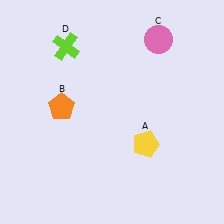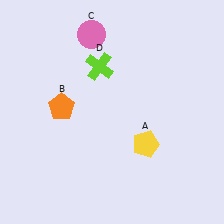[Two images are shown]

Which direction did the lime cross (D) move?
The lime cross (D) moved right.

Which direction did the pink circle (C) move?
The pink circle (C) moved left.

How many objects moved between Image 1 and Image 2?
2 objects moved between the two images.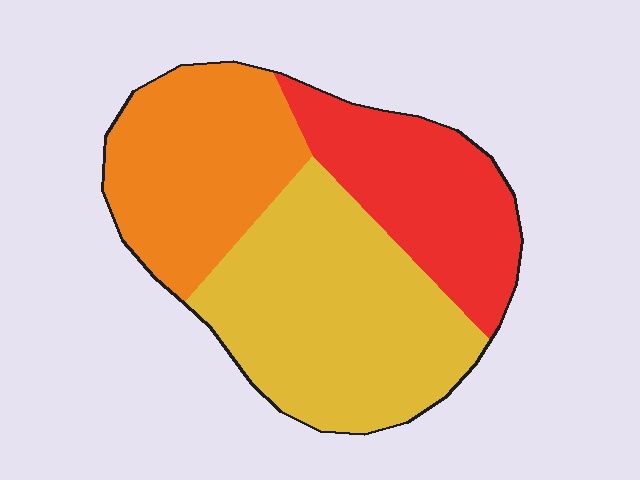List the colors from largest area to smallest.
From largest to smallest: yellow, orange, red.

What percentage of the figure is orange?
Orange takes up between a quarter and a half of the figure.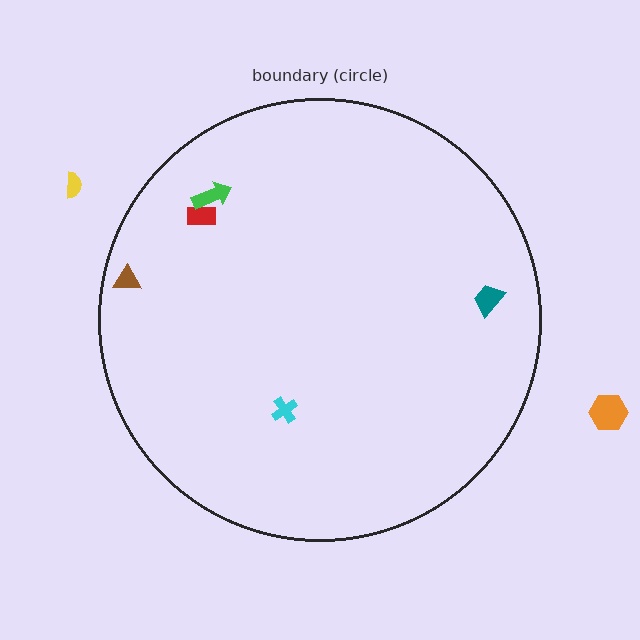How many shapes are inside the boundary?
5 inside, 2 outside.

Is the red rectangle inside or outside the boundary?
Inside.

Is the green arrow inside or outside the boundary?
Inside.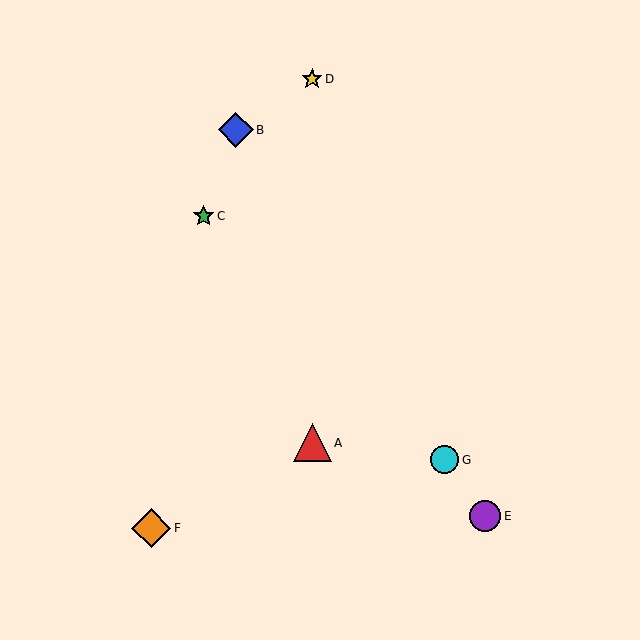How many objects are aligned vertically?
2 objects (A, D) are aligned vertically.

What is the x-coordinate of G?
Object G is at x≈444.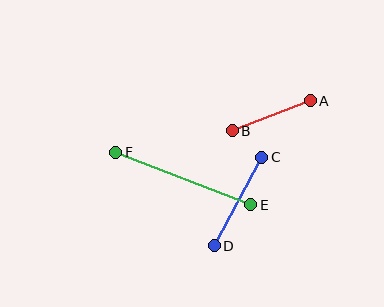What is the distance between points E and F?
The distance is approximately 145 pixels.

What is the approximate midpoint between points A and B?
The midpoint is at approximately (271, 116) pixels.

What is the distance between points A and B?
The distance is approximately 83 pixels.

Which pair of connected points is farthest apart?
Points E and F are farthest apart.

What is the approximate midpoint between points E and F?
The midpoint is at approximately (183, 178) pixels.